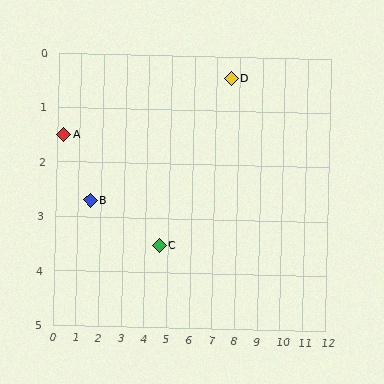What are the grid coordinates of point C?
Point C is at approximately (4.6, 3.5).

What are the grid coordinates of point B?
Point B is at approximately (1.5, 2.7).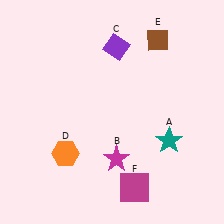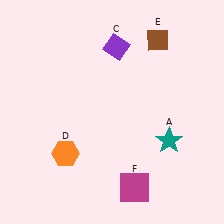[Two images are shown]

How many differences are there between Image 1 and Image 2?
There is 1 difference between the two images.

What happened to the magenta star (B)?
The magenta star (B) was removed in Image 2. It was in the bottom-right area of Image 1.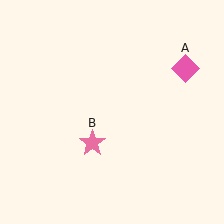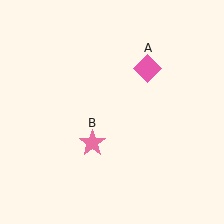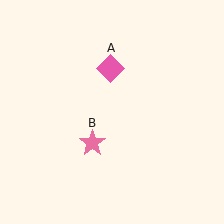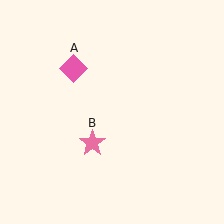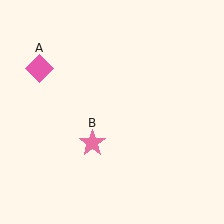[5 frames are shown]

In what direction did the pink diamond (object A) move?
The pink diamond (object A) moved left.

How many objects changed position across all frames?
1 object changed position: pink diamond (object A).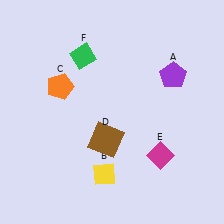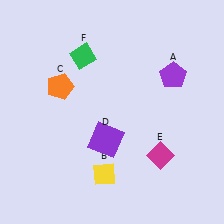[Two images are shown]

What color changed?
The square (D) changed from brown in Image 1 to purple in Image 2.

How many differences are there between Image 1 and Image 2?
There is 1 difference between the two images.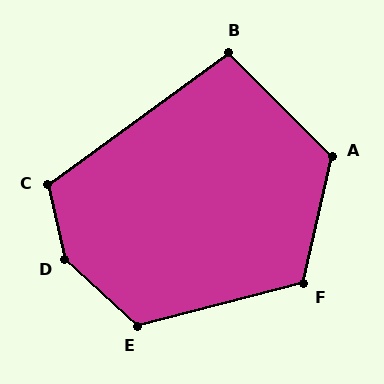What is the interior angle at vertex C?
Approximately 114 degrees (obtuse).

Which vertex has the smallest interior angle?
B, at approximately 99 degrees.